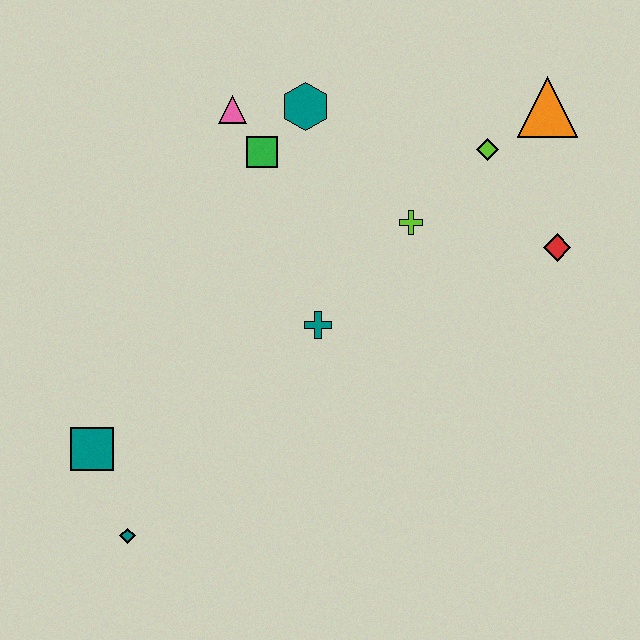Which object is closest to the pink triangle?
The green square is closest to the pink triangle.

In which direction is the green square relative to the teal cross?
The green square is above the teal cross.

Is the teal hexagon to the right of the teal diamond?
Yes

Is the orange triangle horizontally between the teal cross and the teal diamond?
No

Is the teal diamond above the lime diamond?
No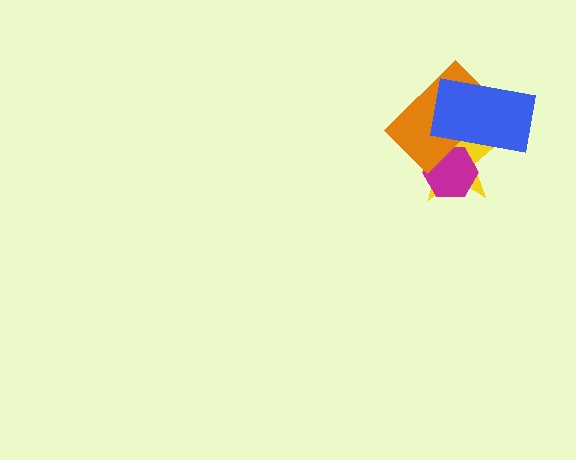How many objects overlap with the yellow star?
3 objects overlap with the yellow star.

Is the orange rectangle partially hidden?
Yes, it is partially covered by another shape.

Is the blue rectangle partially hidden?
No, no other shape covers it.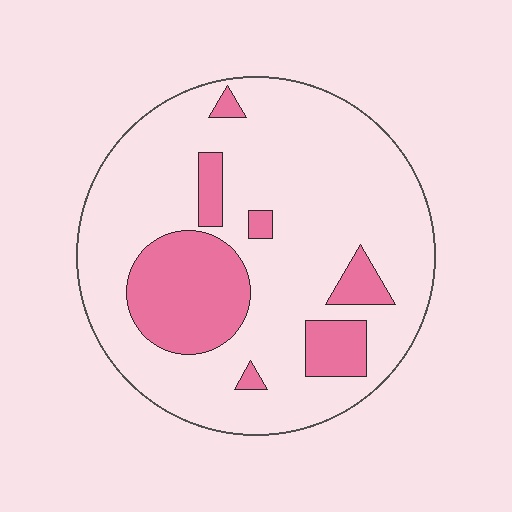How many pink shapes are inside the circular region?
7.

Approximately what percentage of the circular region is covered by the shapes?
Approximately 20%.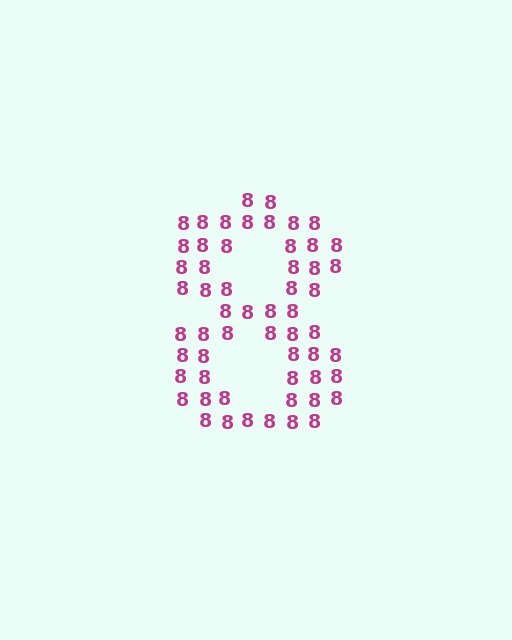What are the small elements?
The small elements are digit 8's.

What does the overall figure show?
The overall figure shows the digit 8.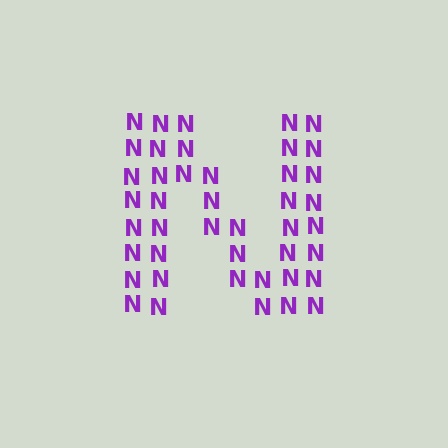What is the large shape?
The large shape is the letter N.